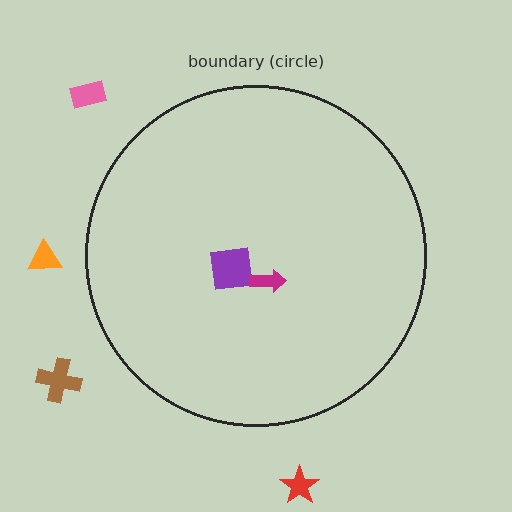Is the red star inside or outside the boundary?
Outside.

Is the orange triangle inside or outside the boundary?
Outside.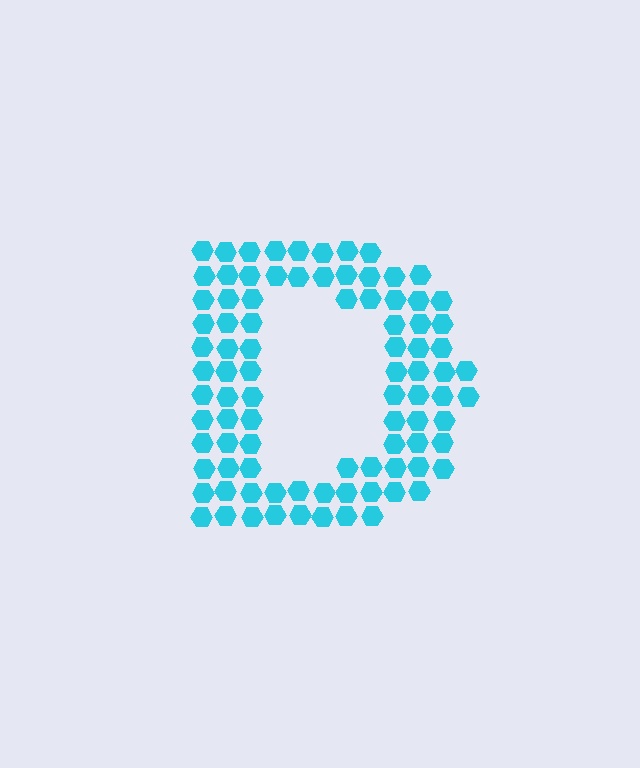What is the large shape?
The large shape is the letter D.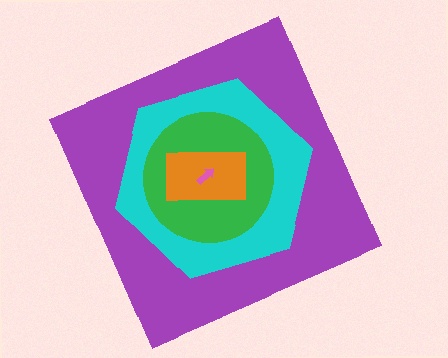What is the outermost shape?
The purple square.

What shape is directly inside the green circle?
The orange rectangle.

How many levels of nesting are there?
5.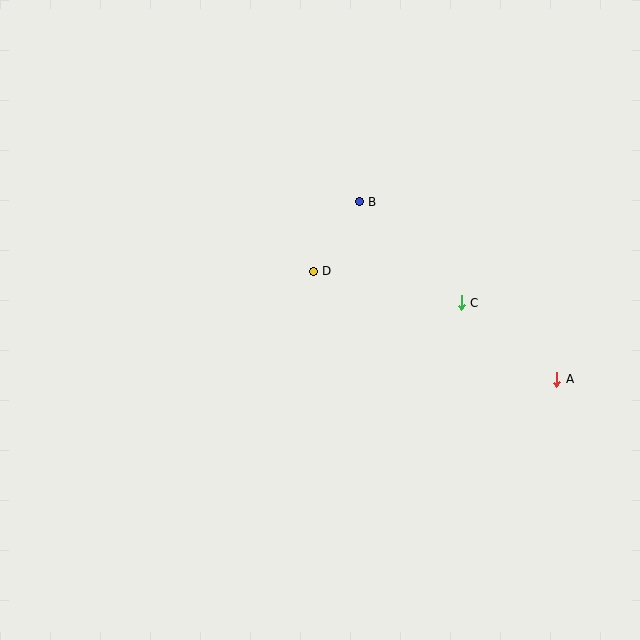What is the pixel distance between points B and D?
The distance between B and D is 83 pixels.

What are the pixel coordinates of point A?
Point A is at (557, 379).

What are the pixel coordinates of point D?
Point D is at (313, 271).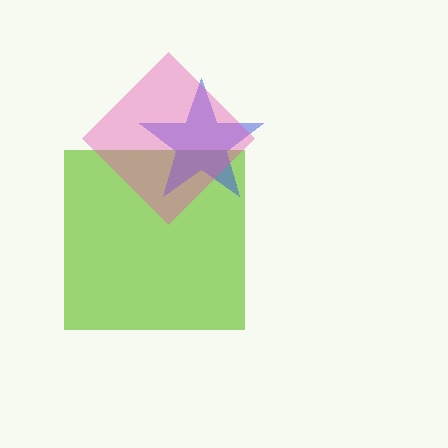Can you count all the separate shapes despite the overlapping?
Yes, there are 3 separate shapes.